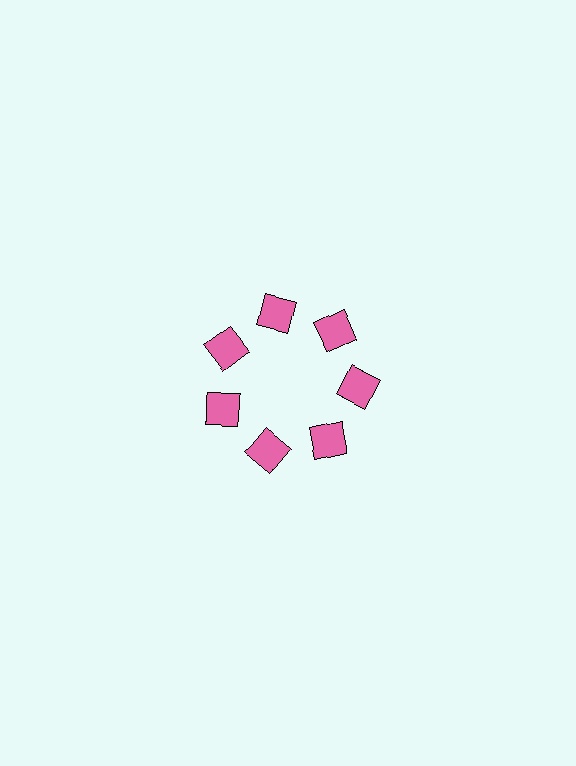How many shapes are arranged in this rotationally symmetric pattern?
There are 7 shapes, arranged in 7 groups of 1.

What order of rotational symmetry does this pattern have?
This pattern has 7-fold rotational symmetry.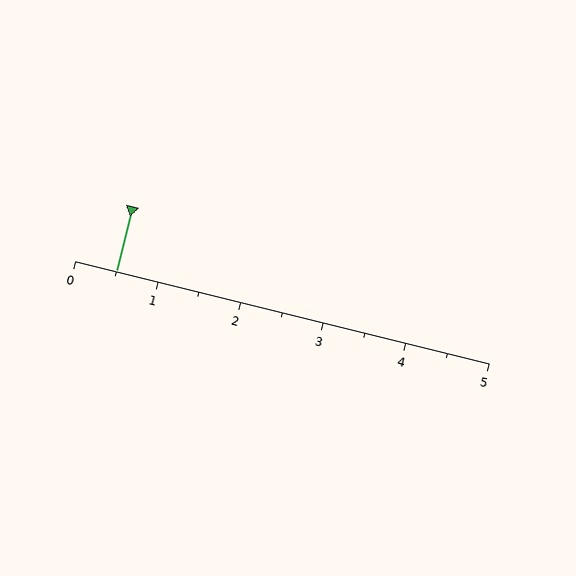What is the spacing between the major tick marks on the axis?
The major ticks are spaced 1 apart.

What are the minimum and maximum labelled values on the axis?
The axis runs from 0 to 5.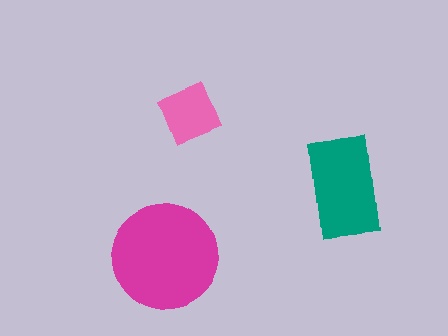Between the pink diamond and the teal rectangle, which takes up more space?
The teal rectangle.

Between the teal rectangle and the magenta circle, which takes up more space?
The magenta circle.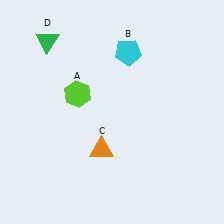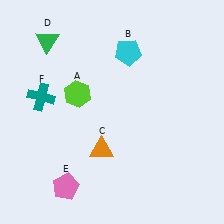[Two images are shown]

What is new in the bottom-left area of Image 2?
A pink pentagon (E) was added in the bottom-left area of Image 2.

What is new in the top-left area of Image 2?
A teal cross (F) was added in the top-left area of Image 2.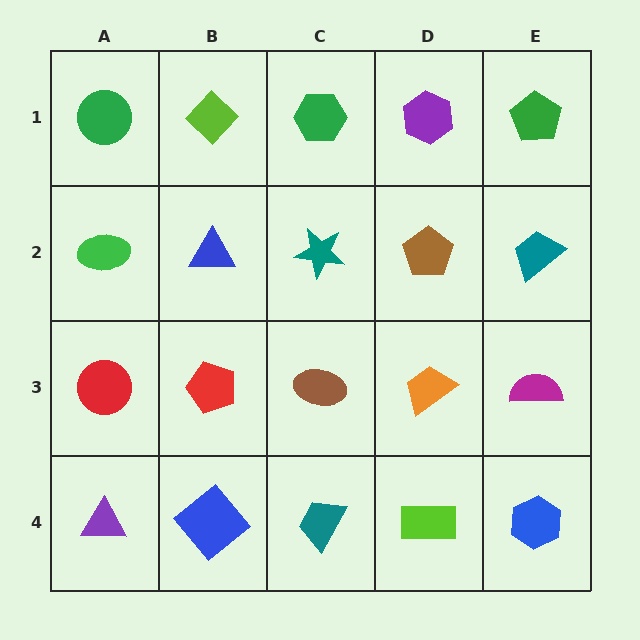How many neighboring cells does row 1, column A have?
2.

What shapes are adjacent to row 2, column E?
A green pentagon (row 1, column E), a magenta semicircle (row 3, column E), a brown pentagon (row 2, column D).